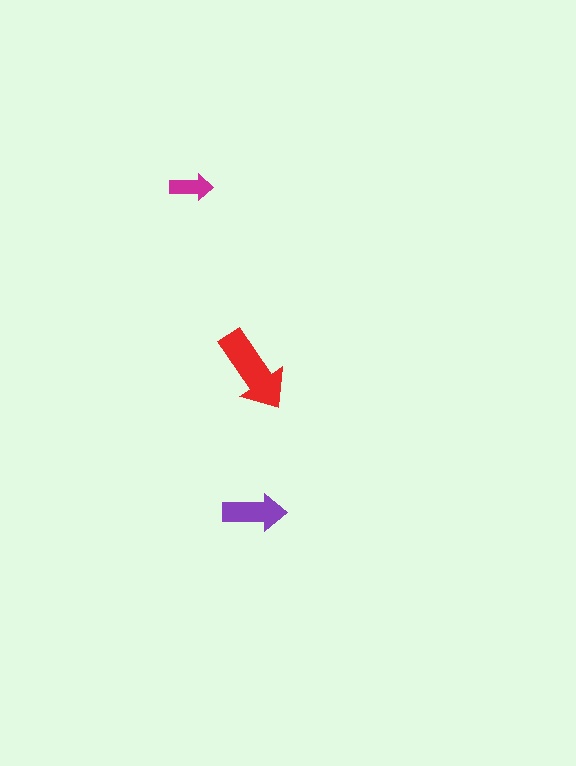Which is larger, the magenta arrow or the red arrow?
The red one.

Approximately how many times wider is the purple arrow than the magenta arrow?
About 1.5 times wider.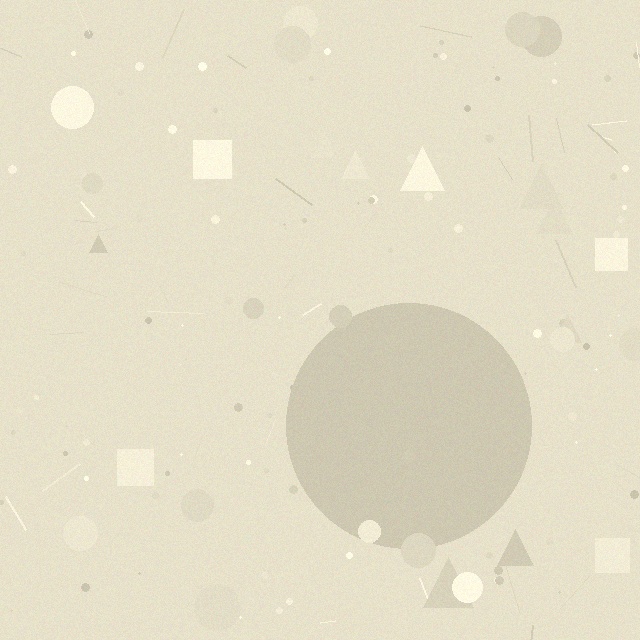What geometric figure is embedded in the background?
A circle is embedded in the background.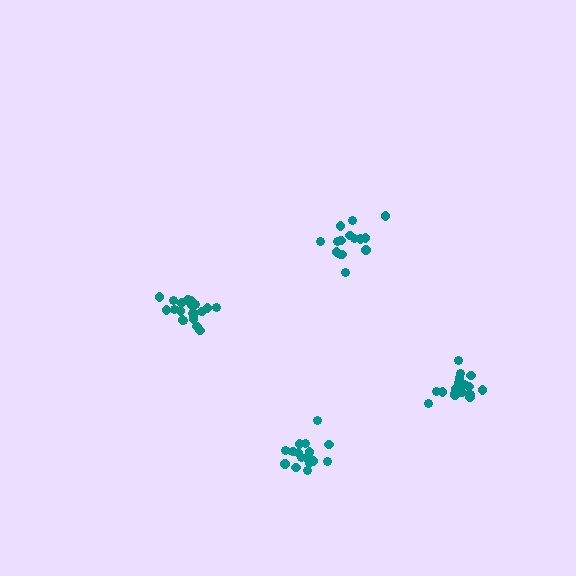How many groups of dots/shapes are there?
There are 4 groups.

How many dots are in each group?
Group 1: 18 dots, Group 2: 20 dots, Group 3: 15 dots, Group 4: 21 dots (74 total).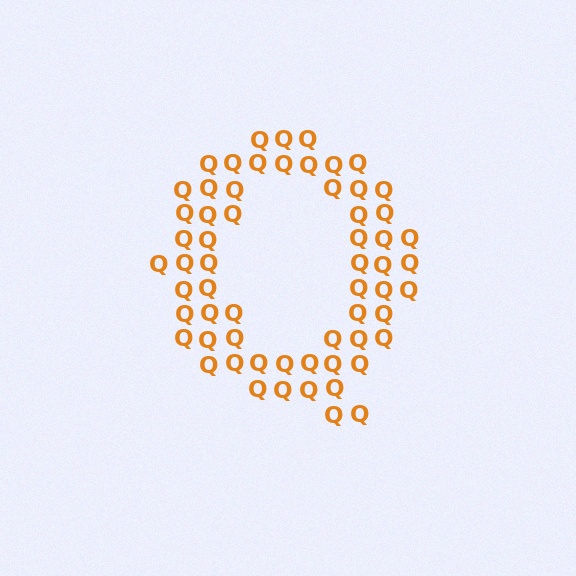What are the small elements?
The small elements are letter Q's.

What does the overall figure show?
The overall figure shows the letter Q.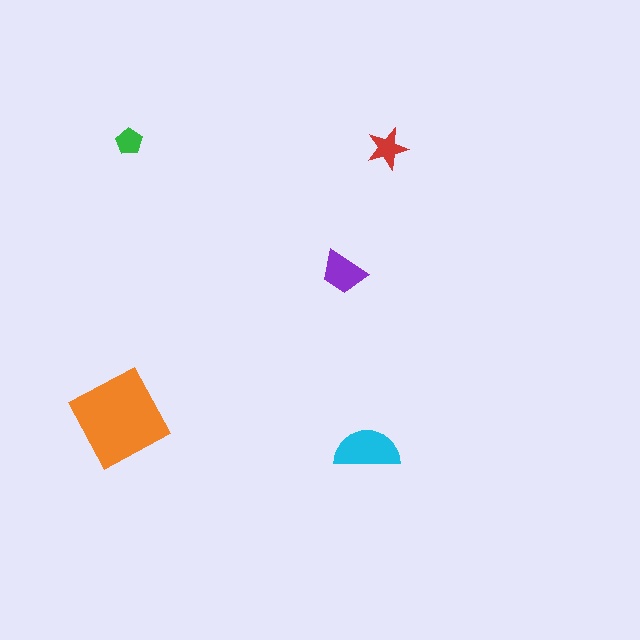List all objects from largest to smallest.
The orange diamond, the cyan semicircle, the purple trapezoid, the red star, the green pentagon.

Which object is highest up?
The green pentagon is topmost.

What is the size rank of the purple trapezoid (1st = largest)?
3rd.